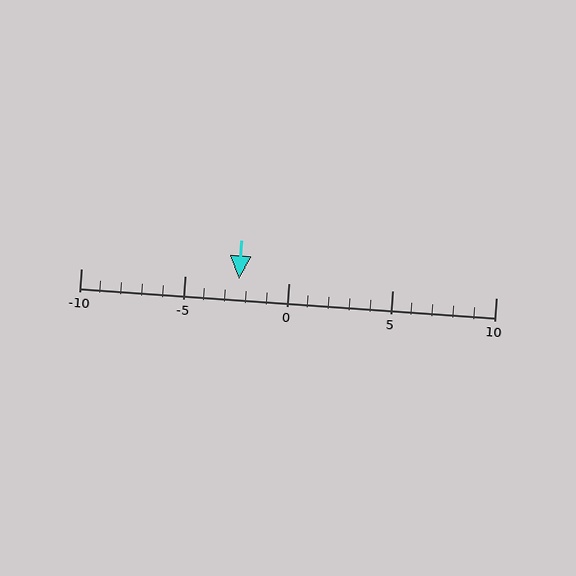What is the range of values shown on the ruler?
The ruler shows values from -10 to 10.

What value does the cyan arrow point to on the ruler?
The cyan arrow points to approximately -2.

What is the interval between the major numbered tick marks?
The major tick marks are spaced 5 units apart.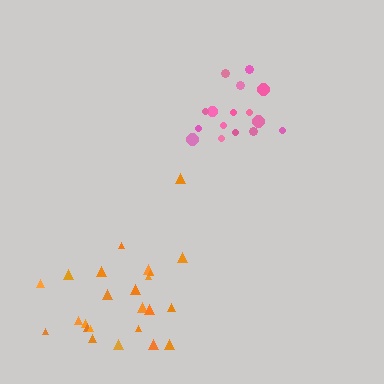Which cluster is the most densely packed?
Pink.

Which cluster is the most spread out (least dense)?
Orange.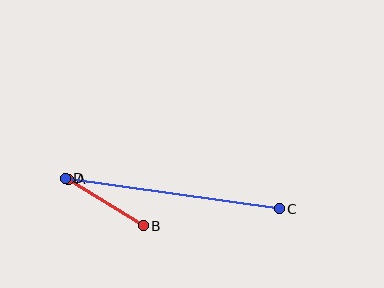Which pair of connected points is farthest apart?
Points C and D are farthest apart.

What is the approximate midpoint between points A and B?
The midpoint is at approximately (106, 203) pixels.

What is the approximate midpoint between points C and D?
The midpoint is at approximately (172, 193) pixels.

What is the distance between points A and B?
The distance is approximately 89 pixels.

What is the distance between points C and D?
The distance is approximately 216 pixels.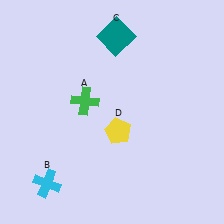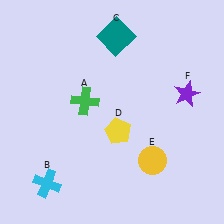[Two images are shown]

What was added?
A yellow circle (E), a purple star (F) were added in Image 2.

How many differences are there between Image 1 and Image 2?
There are 2 differences between the two images.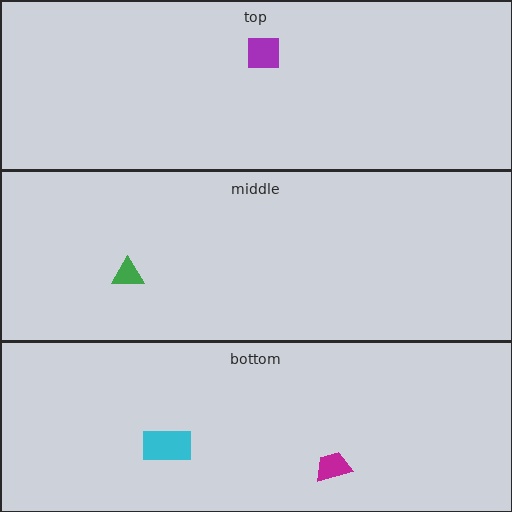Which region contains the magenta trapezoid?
The bottom region.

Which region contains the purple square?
The top region.